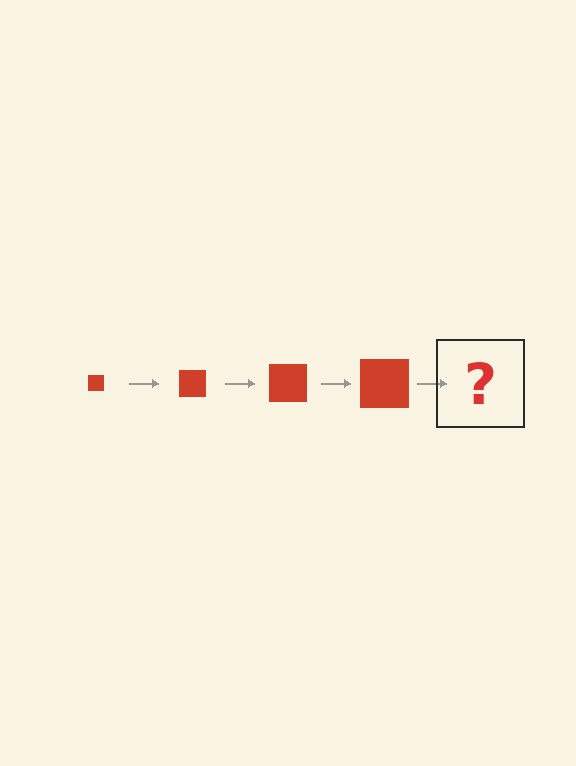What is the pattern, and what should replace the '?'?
The pattern is that the square gets progressively larger each step. The '?' should be a red square, larger than the previous one.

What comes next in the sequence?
The next element should be a red square, larger than the previous one.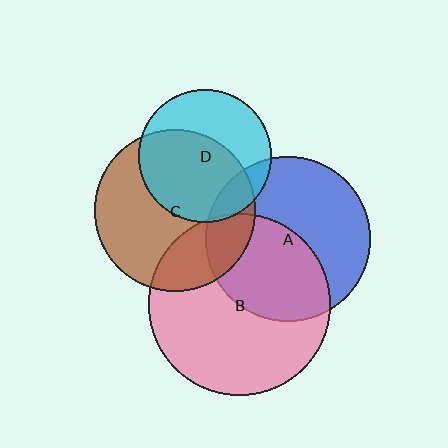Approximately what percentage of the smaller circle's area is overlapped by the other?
Approximately 20%.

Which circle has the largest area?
Circle B (pink).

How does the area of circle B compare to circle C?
Approximately 1.3 times.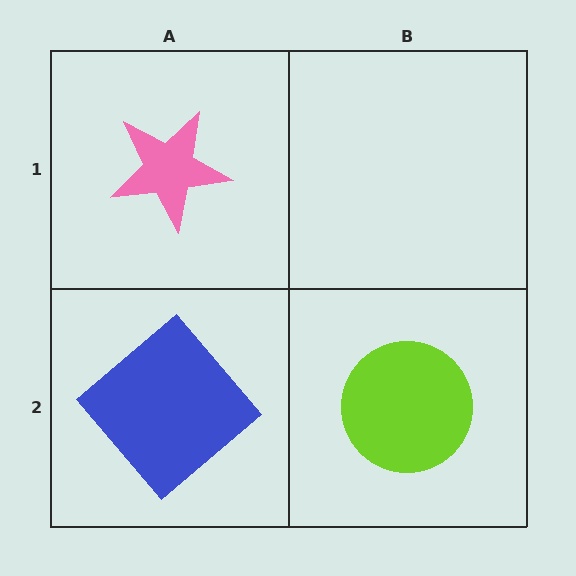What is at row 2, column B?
A lime circle.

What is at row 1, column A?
A pink star.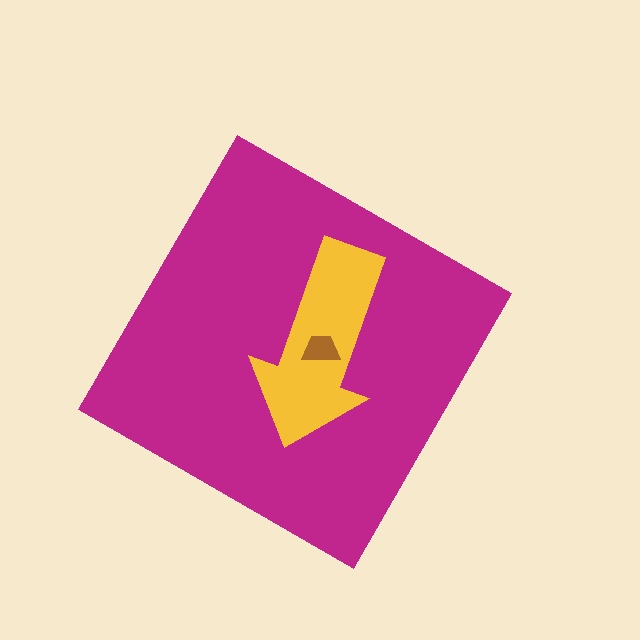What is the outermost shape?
The magenta diamond.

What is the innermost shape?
The brown trapezoid.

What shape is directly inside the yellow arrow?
The brown trapezoid.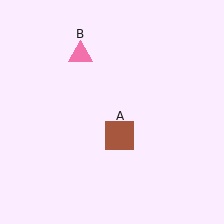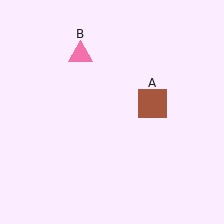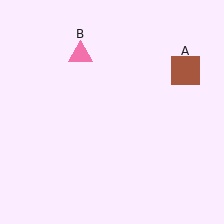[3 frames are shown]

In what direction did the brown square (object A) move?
The brown square (object A) moved up and to the right.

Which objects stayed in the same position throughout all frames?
Pink triangle (object B) remained stationary.